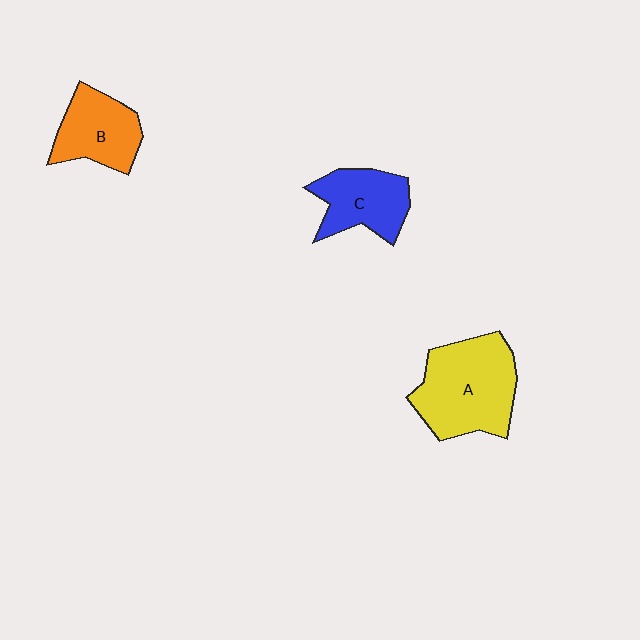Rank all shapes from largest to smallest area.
From largest to smallest: A (yellow), C (blue), B (orange).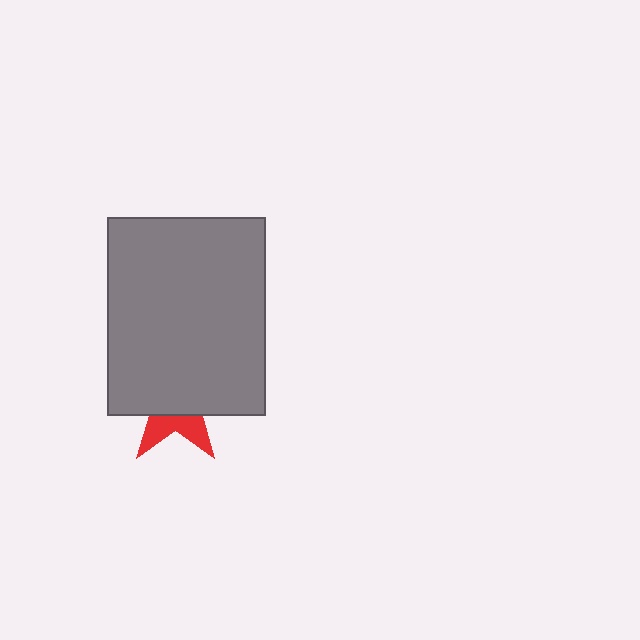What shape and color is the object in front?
The object in front is a gray rectangle.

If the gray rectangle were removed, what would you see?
You would see the complete red star.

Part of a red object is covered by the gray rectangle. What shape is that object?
It is a star.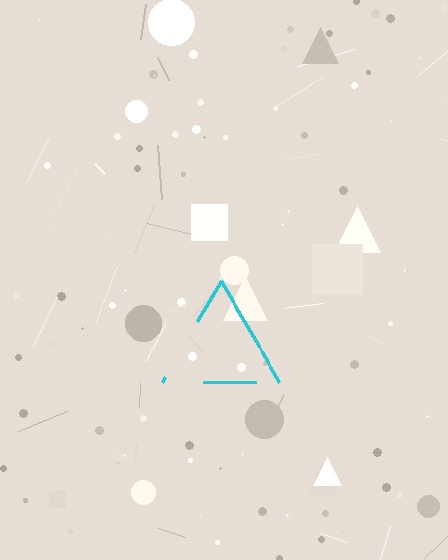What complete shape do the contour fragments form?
The contour fragments form a triangle.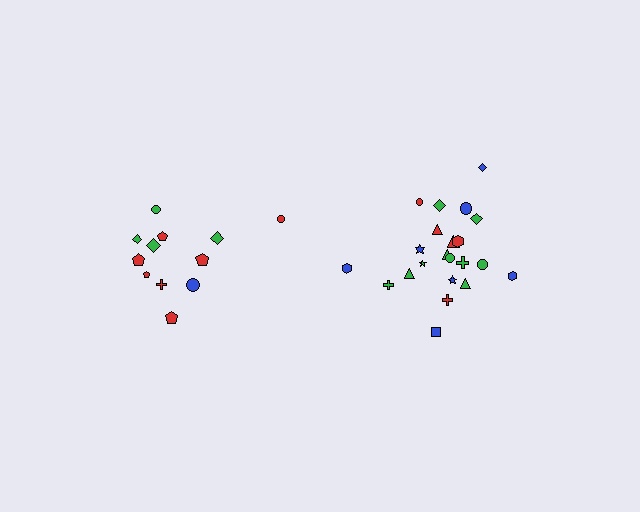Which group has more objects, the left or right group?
The right group.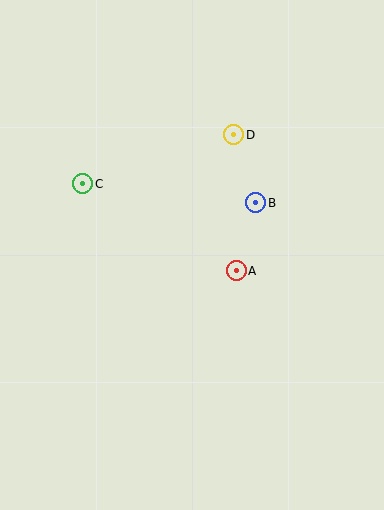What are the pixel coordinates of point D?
Point D is at (234, 135).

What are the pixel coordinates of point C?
Point C is at (83, 184).